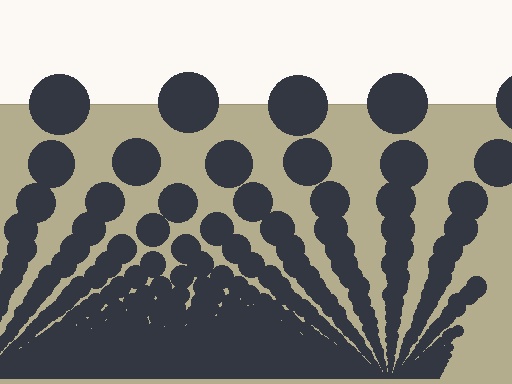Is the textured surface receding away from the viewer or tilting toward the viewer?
The surface appears to tilt toward the viewer. Texture elements get larger and sparser toward the top.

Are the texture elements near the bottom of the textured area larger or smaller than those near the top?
Smaller. The gradient is inverted — elements near the bottom are smaller and denser.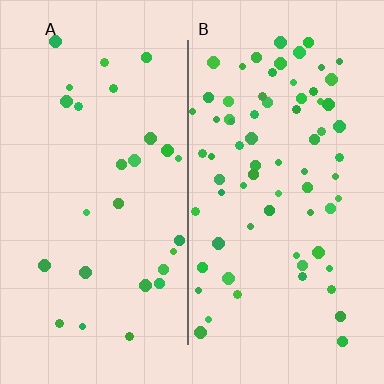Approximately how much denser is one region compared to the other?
Approximately 2.6× — region B over region A.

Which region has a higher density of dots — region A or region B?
B (the right).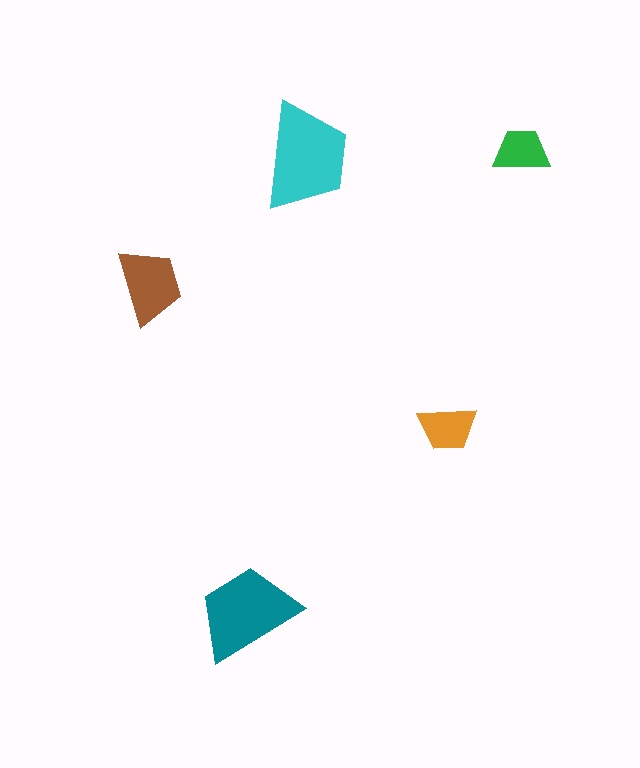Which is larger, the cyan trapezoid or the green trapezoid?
The cyan one.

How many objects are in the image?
There are 5 objects in the image.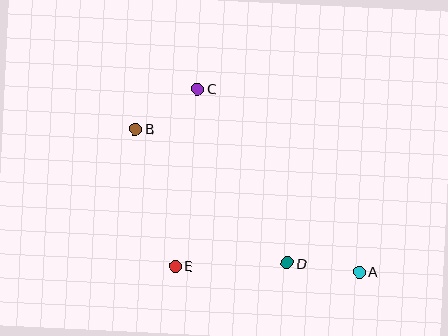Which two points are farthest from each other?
Points A and B are farthest from each other.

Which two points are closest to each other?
Points A and D are closest to each other.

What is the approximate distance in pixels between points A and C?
The distance between A and C is approximately 244 pixels.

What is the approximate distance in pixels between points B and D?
The distance between B and D is approximately 203 pixels.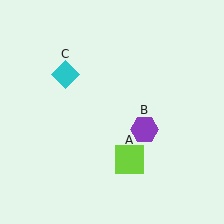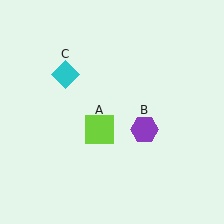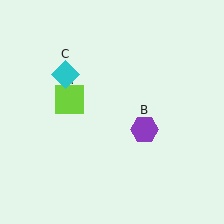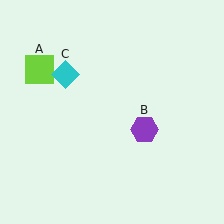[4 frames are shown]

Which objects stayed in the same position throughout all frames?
Purple hexagon (object B) and cyan diamond (object C) remained stationary.